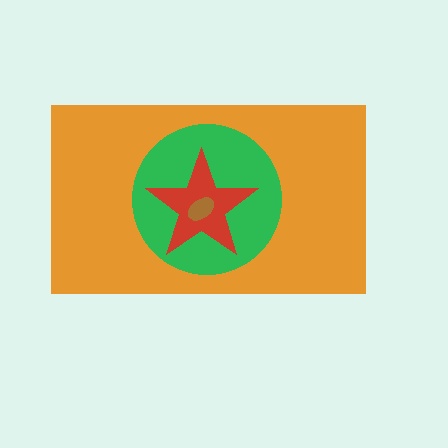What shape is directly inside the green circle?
The red star.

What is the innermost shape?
The brown ellipse.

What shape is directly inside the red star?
The brown ellipse.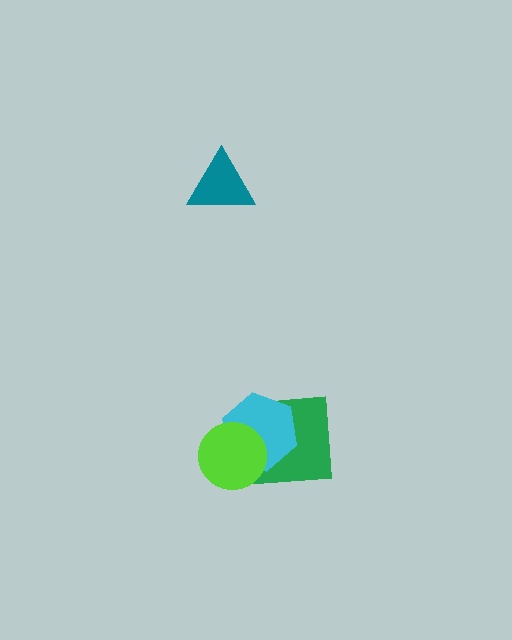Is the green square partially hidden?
Yes, it is partially covered by another shape.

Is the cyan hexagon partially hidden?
Yes, it is partially covered by another shape.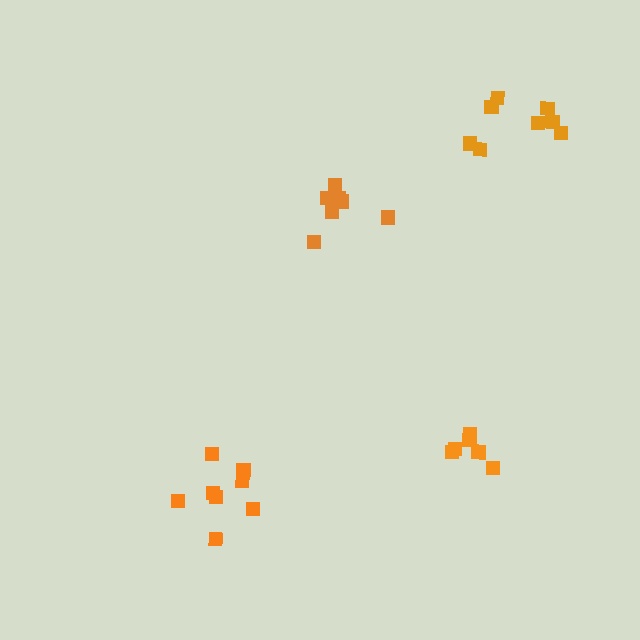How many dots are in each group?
Group 1: 7 dots, Group 2: 6 dots, Group 3: 8 dots, Group 4: 8 dots (29 total).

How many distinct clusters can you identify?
There are 4 distinct clusters.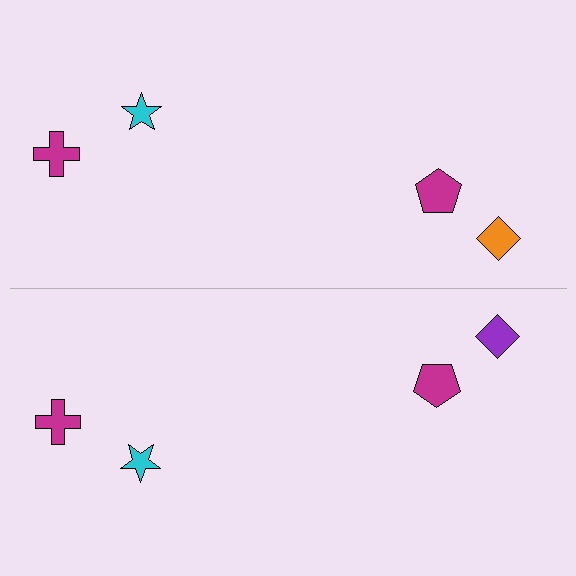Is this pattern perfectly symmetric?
No, the pattern is not perfectly symmetric. The purple diamond on the bottom side breaks the symmetry — its mirror counterpart is orange.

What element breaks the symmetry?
The purple diamond on the bottom side breaks the symmetry — its mirror counterpart is orange.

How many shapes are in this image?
There are 8 shapes in this image.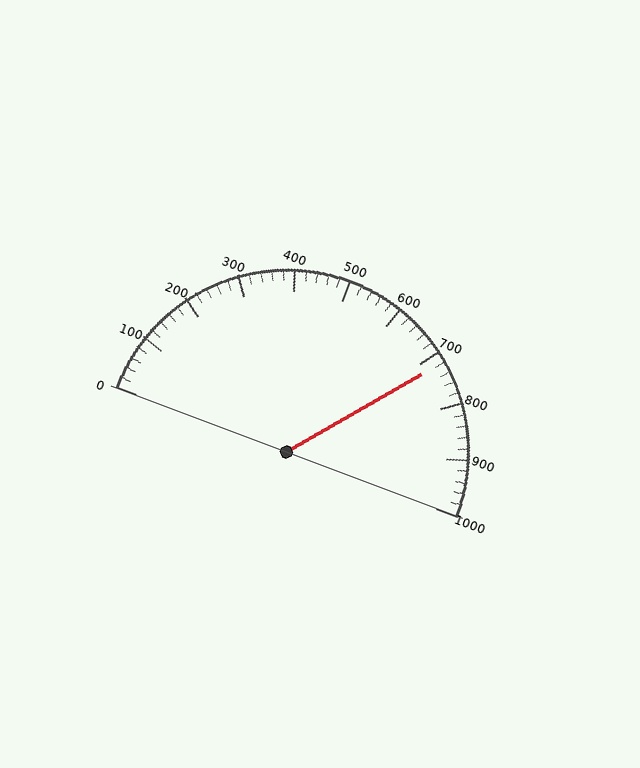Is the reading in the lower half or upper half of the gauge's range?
The reading is in the upper half of the range (0 to 1000).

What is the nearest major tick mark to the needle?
The nearest major tick mark is 700.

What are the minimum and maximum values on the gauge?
The gauge ranges from 0 to 1000.